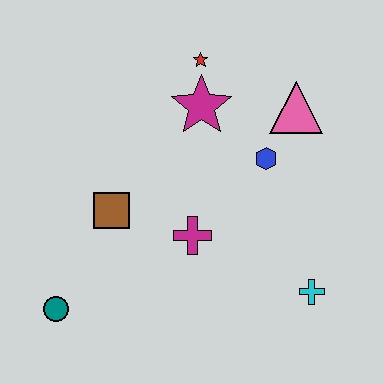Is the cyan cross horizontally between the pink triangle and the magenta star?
No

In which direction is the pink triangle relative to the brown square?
The pink triangle is to the right of the brown square.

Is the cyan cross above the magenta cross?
No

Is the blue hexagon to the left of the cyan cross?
Yes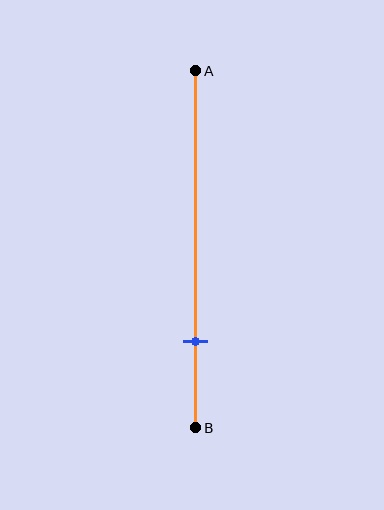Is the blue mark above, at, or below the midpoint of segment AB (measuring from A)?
The blue mark is below the midpoint of segment AB.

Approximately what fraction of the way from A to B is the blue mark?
The blue mark is approximately 75% of the way from A to B.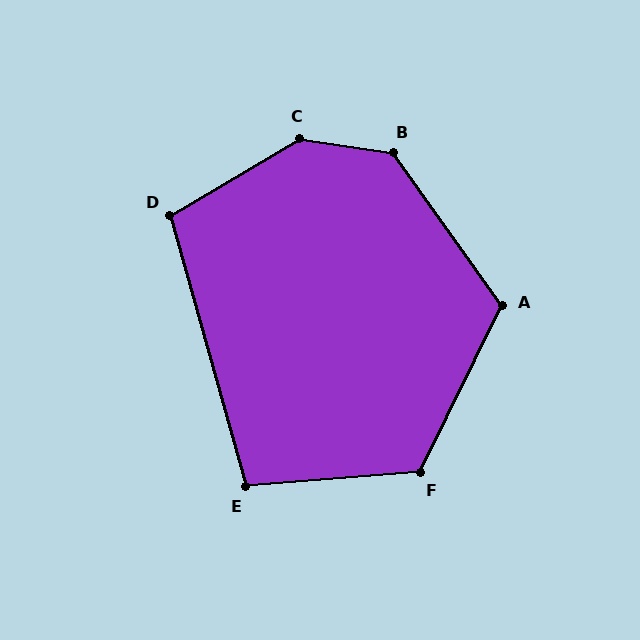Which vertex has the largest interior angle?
C, at approximately 141 degrees.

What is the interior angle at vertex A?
Approximately 118 degrees (obtuse).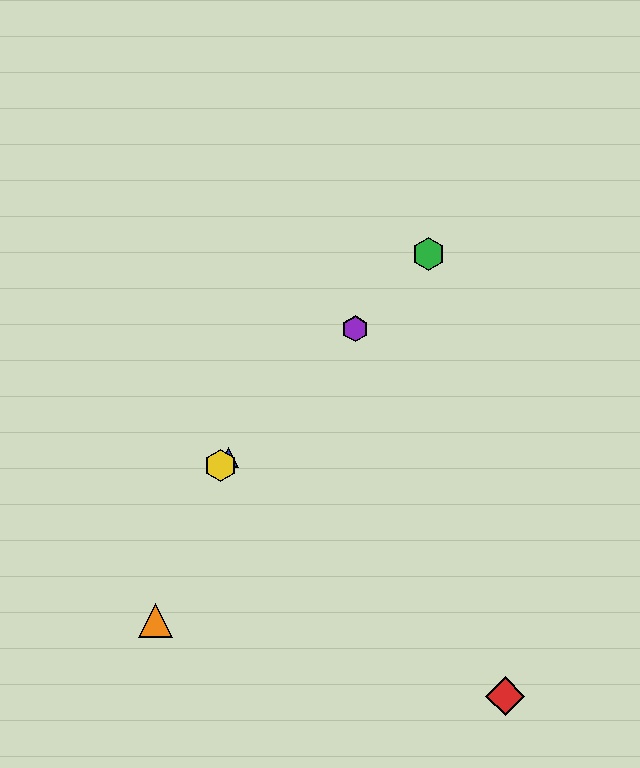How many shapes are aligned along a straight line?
4 shapes (the blue triangle, the green hexagon, the yellow hexagon, the purple hexagon) are aligned along a straight line.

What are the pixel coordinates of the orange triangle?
The orange triangle is at (155, 620).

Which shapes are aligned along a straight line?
The blue triangle, the green hexagon, the yellow hexagon, the purple hexagon are aligned along a straight line.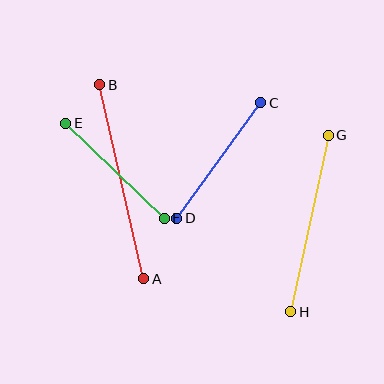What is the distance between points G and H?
The distance is approximately 180 pixels.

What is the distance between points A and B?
The distance is approximately 199 pixels.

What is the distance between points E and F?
The distance is approximately 137 pixels.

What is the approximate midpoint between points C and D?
The midpoint is at approximately (219, 160) pixels.